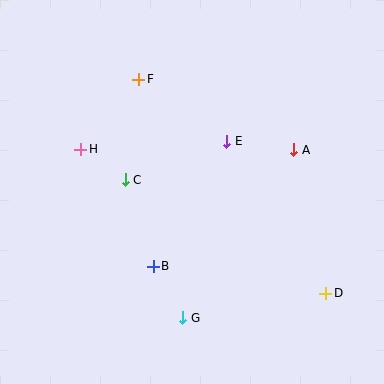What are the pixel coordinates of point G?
Point G is at (183, 318).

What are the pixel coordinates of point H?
Point H is at (81, 149).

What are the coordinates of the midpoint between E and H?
The midpoint between E and H is at (154, 145).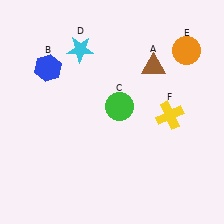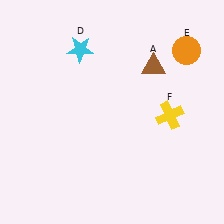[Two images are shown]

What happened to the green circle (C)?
The green circle (C) was removed in Image 2. It was in the top-right area of Image 1.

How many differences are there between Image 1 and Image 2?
There are 2 differences between the two images.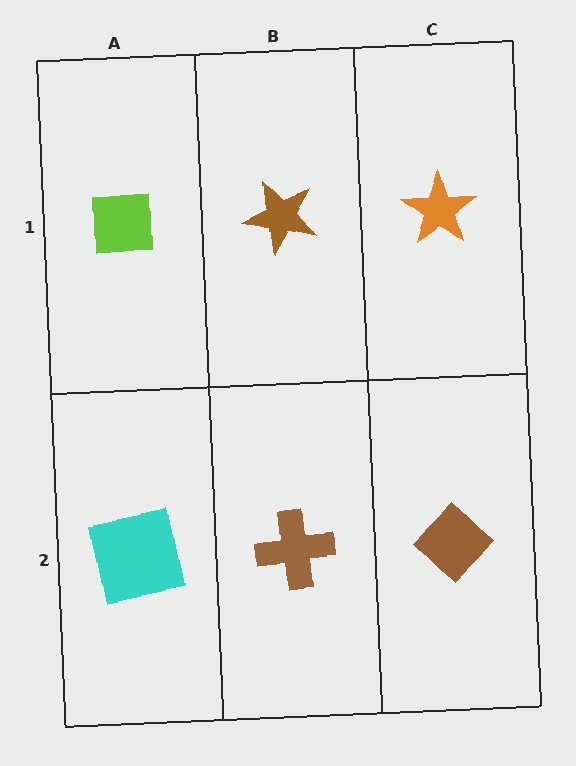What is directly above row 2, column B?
A brown star.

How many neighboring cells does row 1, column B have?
3.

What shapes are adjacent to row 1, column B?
A brown cross (row 2, column B), a lime square (row 1, column A), an orange star (row 1, column C).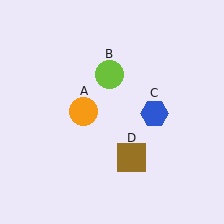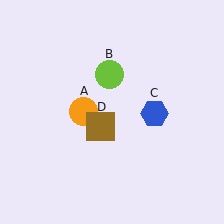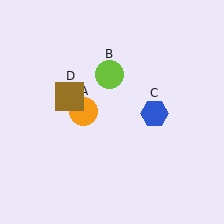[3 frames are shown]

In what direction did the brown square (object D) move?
The brown square (object D) moved up and to the left.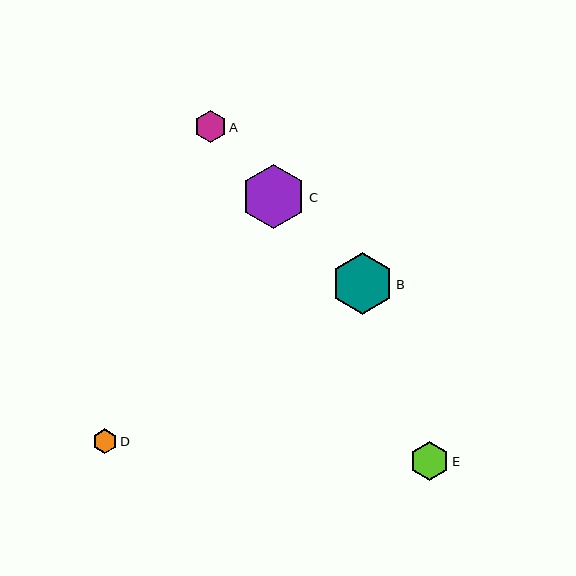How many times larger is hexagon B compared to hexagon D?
Hexagon B is approximately 2.5 times the size of hexagon D.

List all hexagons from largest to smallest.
From largest to smallest: C, B, E, A, D.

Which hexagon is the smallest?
Hexagon D is the smallest with a size of approximately 25 pixels.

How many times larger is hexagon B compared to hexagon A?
Hexagon B is approximately 1.9 times the size of hexagon A.